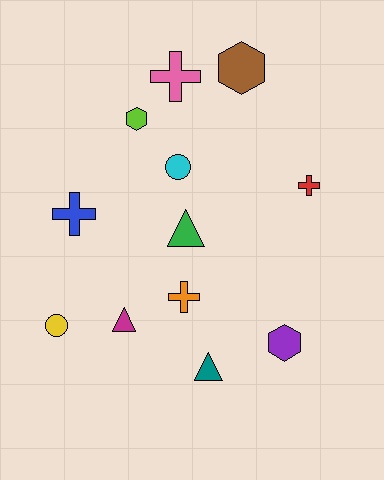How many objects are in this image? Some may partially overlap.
There are 12 objects.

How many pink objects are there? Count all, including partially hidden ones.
There is 1 pink object.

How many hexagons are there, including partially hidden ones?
There are 3 hexagons.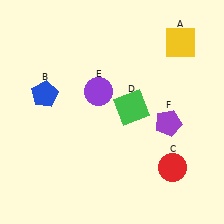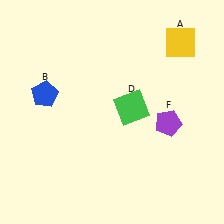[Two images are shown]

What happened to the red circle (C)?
The red circle (C) was removed in Image 2. It was in the bottom-right area of Image 1.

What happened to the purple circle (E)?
The purple circle (E) was removed in Image 2. It was in the top-left area of Image 1.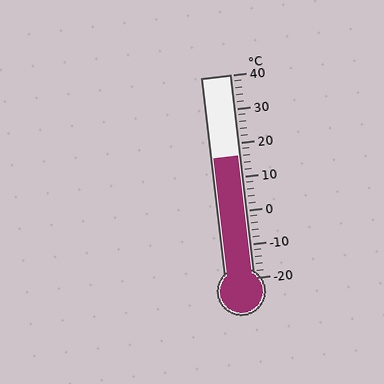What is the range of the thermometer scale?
The thermometer scale ranges from -20°C to 40°C.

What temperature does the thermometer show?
The thermometer shows approximately 16°C.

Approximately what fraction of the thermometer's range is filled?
The thermometer is filled to approximately 60% of its range.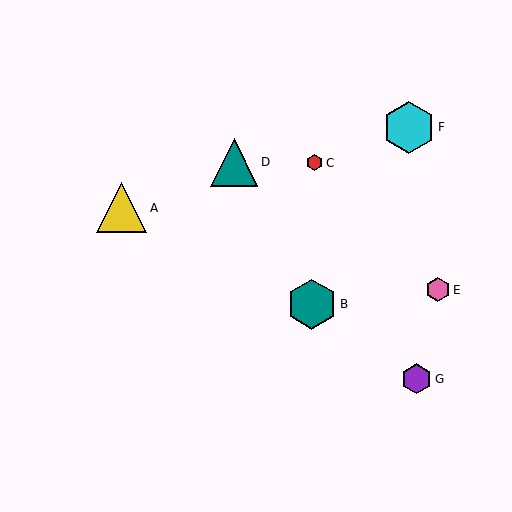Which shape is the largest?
The cyan hexagon (labeled F) is the largest.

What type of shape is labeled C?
Shape C is a red hexagon.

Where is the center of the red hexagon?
The center of the red hexagon is at (314, 163).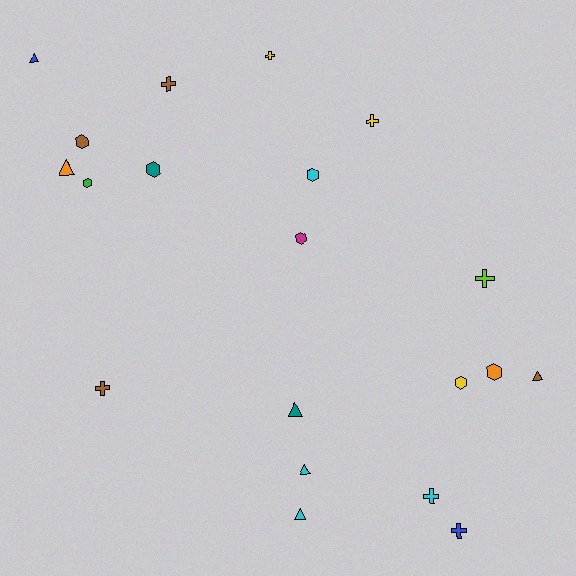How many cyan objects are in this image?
There are 4 cyan objects.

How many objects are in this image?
There are 20 objects.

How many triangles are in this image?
There are 6 triangles.